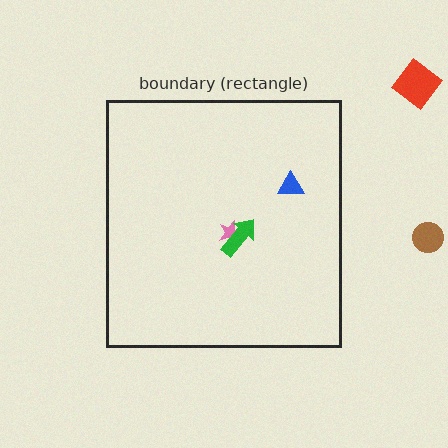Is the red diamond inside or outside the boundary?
Outside.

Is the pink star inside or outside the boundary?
Inside.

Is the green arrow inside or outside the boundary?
Inside.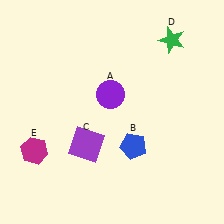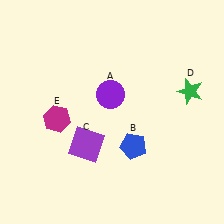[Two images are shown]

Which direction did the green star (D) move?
The green star (D) moved down.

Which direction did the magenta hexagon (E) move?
The magenta hexagon (E) moved up.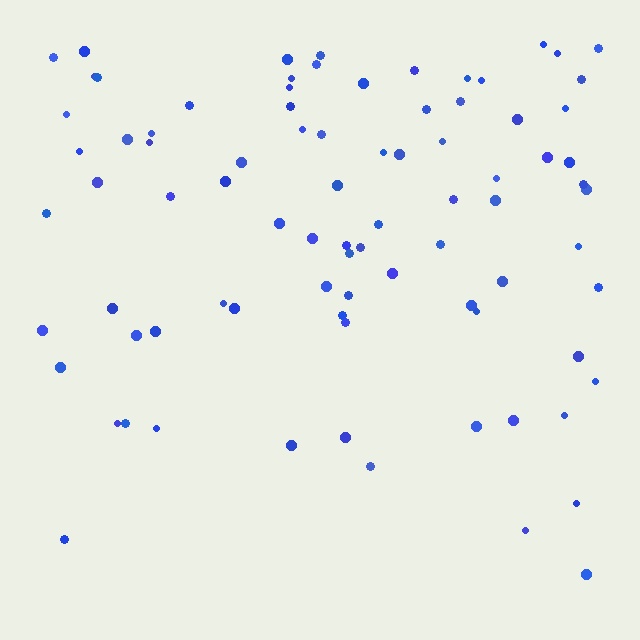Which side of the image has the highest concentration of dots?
The top.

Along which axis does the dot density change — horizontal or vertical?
Vertical.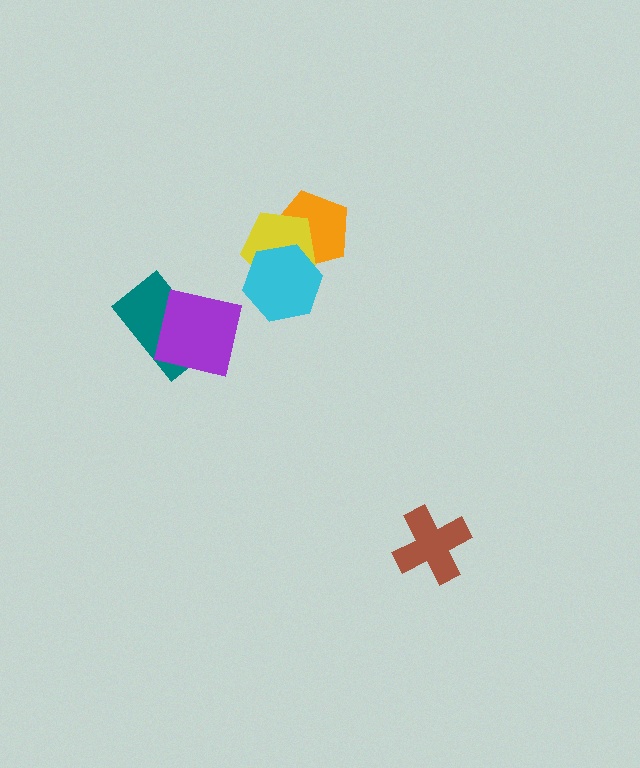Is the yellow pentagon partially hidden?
Yes, it is partially covered by another shape.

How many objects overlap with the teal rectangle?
1 object overlaps with the teal rectangle.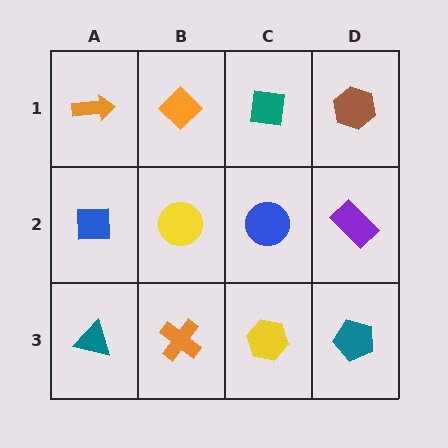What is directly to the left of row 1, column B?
An orange arrow.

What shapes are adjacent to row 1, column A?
A blue square (row 2, column A), an orange diamond (row 1, column B).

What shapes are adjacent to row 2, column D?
A brown hexagon (row 1, column D), a teal pentagon (row 3, column D), a blue circle (row 2, column C).